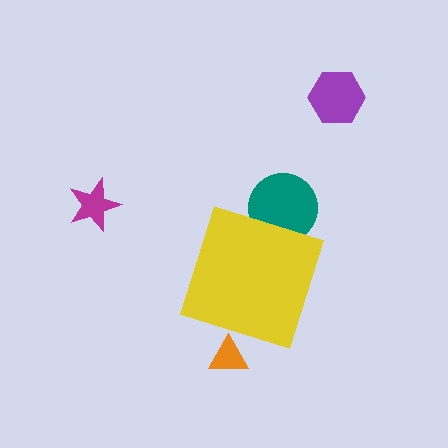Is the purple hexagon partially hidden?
No, the purple hexagon is fully visible.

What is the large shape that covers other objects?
A yellow diamond.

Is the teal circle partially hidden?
Yes, the teal circle is partially hidden behind the yellow diamond.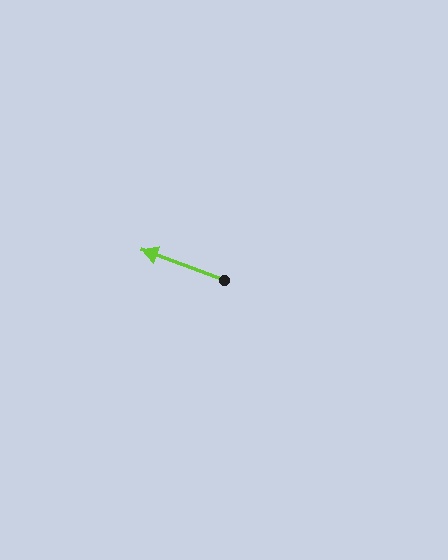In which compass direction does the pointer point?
West.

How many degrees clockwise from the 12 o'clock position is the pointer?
Approximately 290 degrees.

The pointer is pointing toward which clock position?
Roughly 10 o'clock.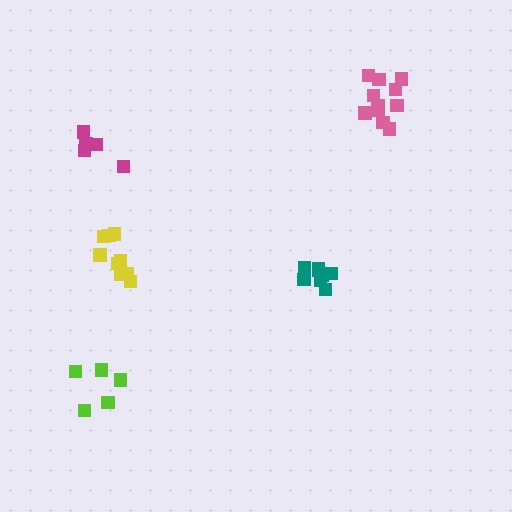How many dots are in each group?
Group 1: 11 dots, Group 2: 8 dots, Group 3: 5 dots, Group 4: 9 dots, Group 5: 5 dots (38 total).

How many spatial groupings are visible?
There are 5 spatial groupings.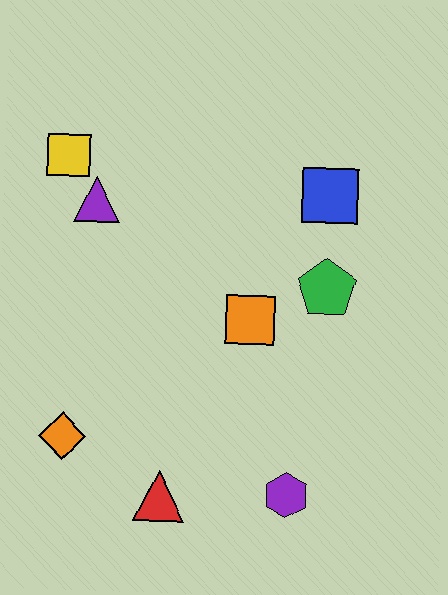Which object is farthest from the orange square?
The yellow square is farthest from the orange square.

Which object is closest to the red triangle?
The orange diamond is closest to the red triangle.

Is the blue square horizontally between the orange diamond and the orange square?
No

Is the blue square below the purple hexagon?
No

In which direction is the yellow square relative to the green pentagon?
The yellow square is to the left of the green pentagon.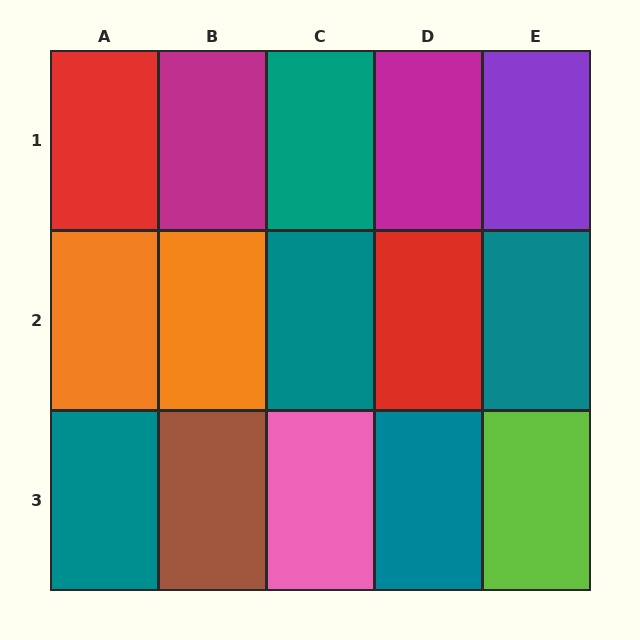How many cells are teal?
5 cells are teal.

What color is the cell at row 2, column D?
Red.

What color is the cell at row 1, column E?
Purple.